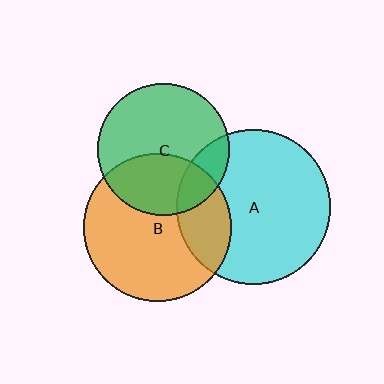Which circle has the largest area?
Circle A (cyan).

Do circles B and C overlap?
Yes.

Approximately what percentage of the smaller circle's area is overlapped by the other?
Approximately 35%.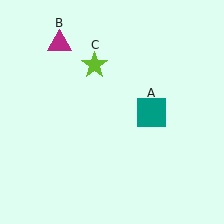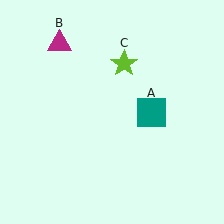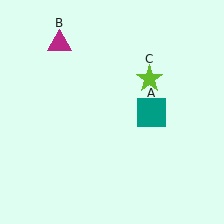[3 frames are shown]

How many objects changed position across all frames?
1 object changed position: lime star (object C).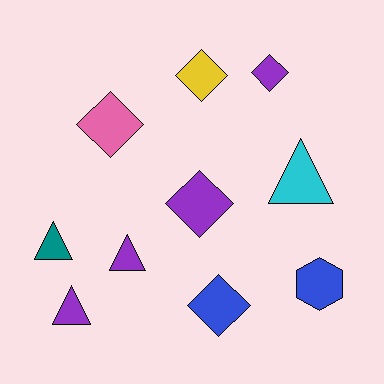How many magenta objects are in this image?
There are no magenta objects.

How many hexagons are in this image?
There is 1 hexagon.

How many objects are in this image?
There are 10 objects.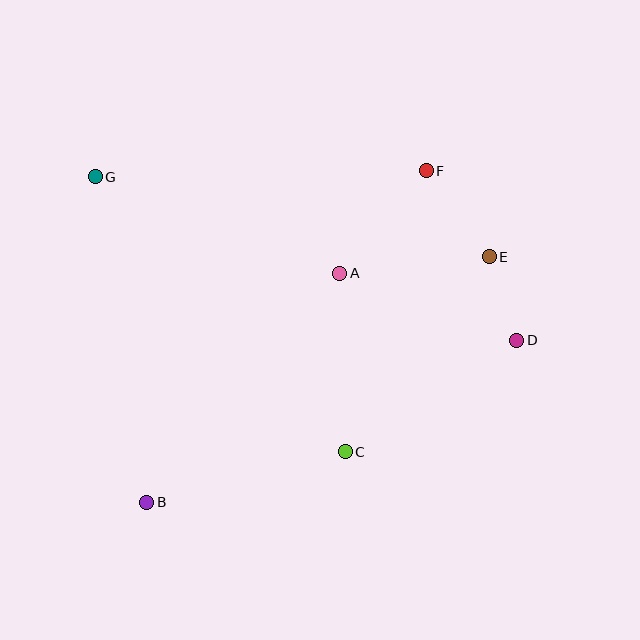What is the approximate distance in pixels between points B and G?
The distance between B and G is approximately 330 pixels.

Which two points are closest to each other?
Points D and E are closest to each other.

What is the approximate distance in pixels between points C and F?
The distance between C and F is approximately 292 pixels.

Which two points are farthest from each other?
Points D and G are farthest from each other.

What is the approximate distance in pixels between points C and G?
The distance between C and G is approximately 372 pixels.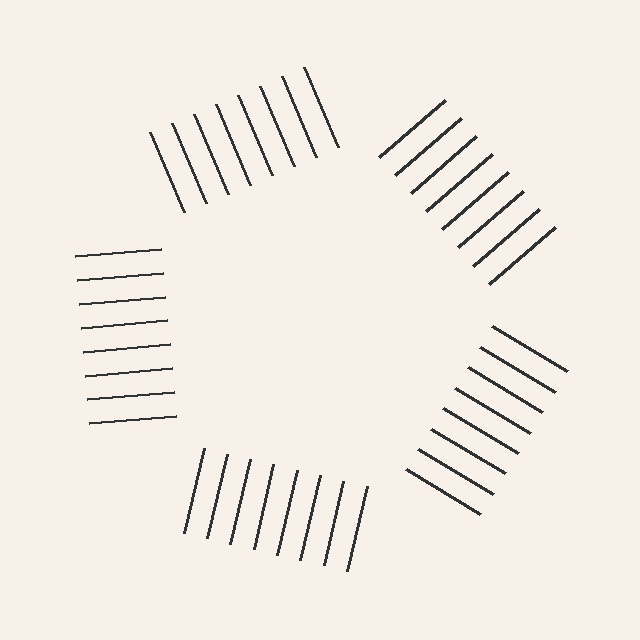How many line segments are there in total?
40 — 8 along each of the 5 edges.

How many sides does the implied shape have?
5 sides — the line-ends trace a pentagon.